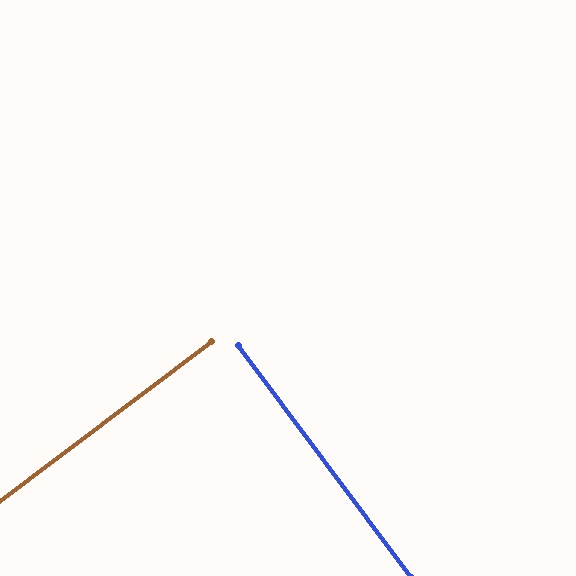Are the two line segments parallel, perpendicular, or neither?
Perpendicular — they meet at approximately 90°.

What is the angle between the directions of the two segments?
Approximately 90 degrees.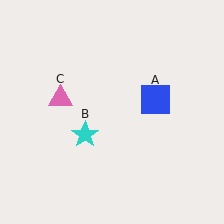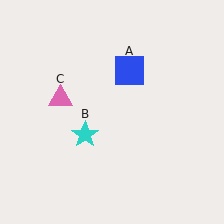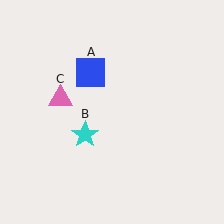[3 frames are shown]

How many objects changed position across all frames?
1 object changed position: blue square (object A).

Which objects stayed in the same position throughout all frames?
Cyan star (object B) and pink triangle (object C) remained stationary.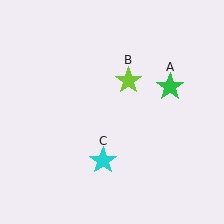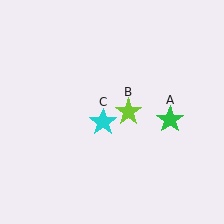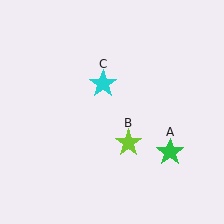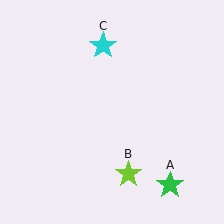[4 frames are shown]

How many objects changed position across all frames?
3 objects changed position: green star (object A), lime star (object B), cyan star (object C).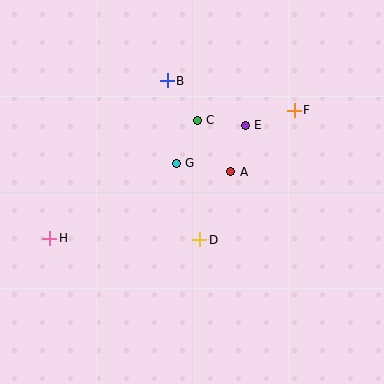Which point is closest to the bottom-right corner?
Point D is closest to the bottom-right corner.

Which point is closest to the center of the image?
Point G at (176, 163) is closest to the center.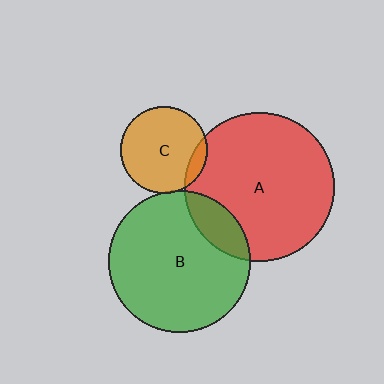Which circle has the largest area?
Circle A (red).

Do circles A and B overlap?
Yes.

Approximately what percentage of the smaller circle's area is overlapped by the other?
Approximately 15%.